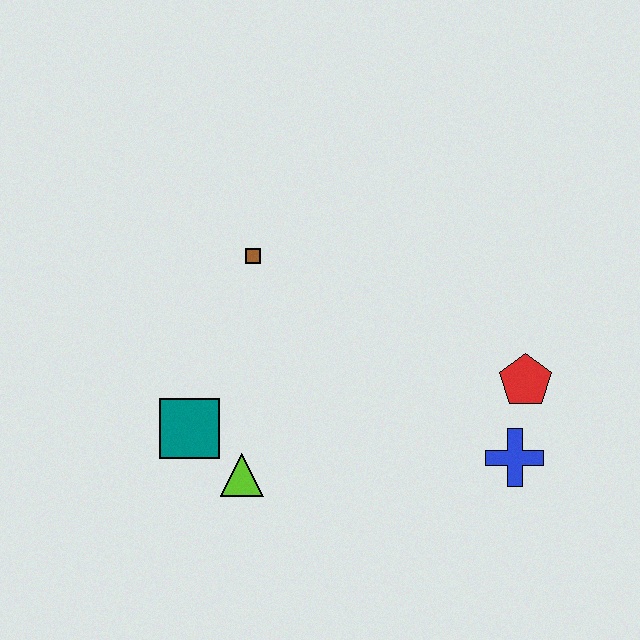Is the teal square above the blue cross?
Yes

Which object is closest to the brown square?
The teal square is closest to the brown square.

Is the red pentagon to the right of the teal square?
Yes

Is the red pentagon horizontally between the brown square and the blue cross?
No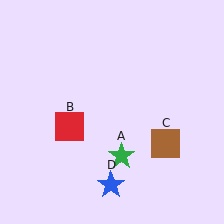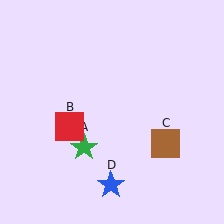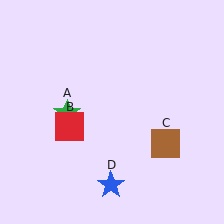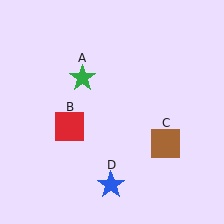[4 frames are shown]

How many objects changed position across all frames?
1 object changed position: green star (object A).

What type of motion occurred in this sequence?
The green star (object A) rotated clockwise around the center of the scene.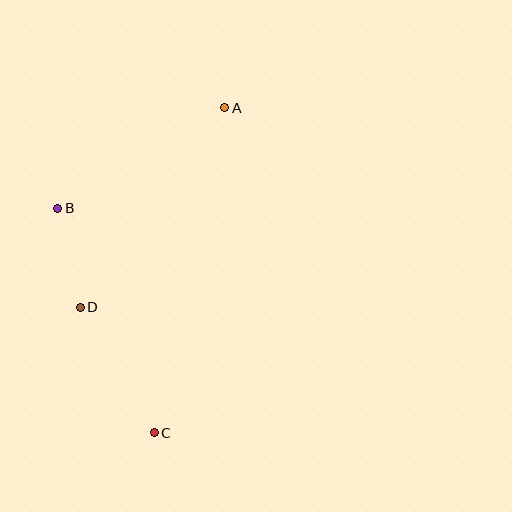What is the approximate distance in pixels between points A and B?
The distance between A and B is approximately 195 pixels.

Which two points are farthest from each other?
Points A and C are farthest from each other.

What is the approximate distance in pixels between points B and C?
The distance between B and C is approximately 244 pixels.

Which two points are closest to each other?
Points B and D are closest to each other.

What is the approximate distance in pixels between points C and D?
The distance between C and D is approximately 146 pixels.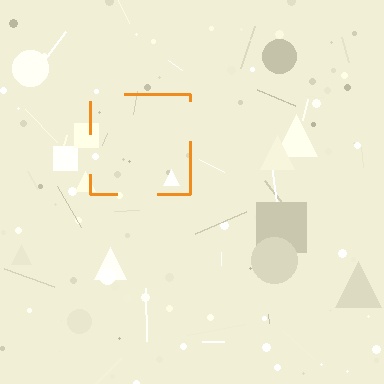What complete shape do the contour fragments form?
The contour fragments form a square.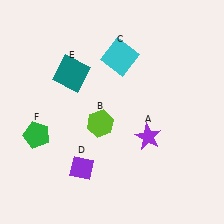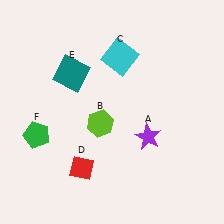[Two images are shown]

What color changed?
The diamond (D) changed from purple in Image 1 to red in Image 2.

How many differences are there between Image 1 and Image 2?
There is 1 difference between the two images.